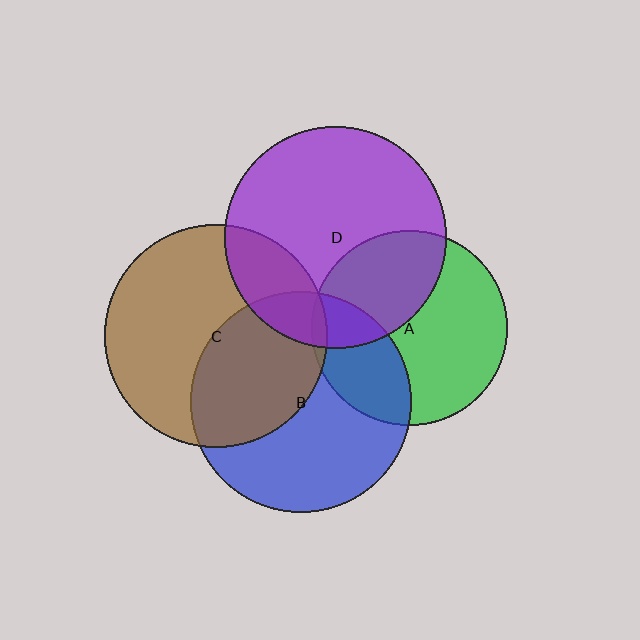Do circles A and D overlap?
Yes.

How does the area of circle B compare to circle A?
Approximately 1.3 times.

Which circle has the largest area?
Circle C (brown).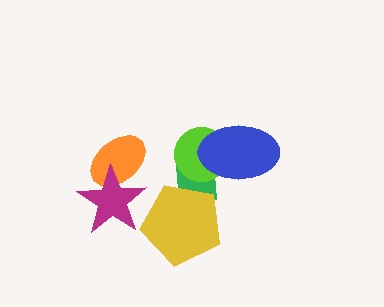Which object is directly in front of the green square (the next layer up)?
The lime circle is directly in front of the green square.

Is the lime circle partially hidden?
Yes, it is partially covered by another shape.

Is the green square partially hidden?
Yes, it is partially covered by another shape.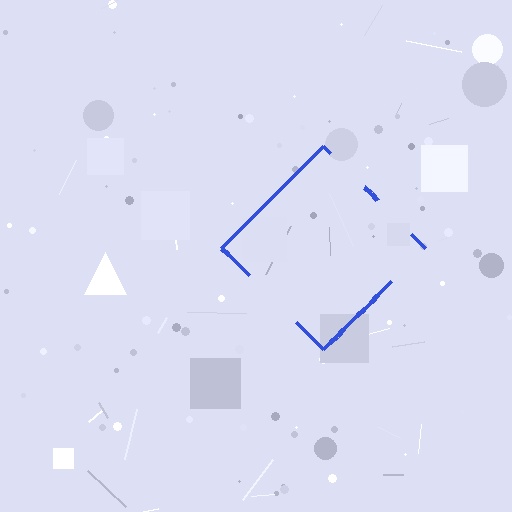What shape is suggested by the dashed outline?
The dashed outline suggests a diamond.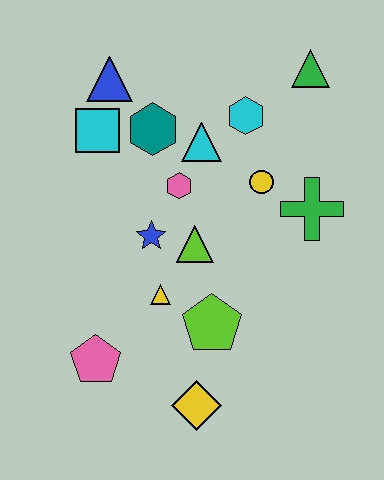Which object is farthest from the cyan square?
The yellow diamond is farthest from the cyan square.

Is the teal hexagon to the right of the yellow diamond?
No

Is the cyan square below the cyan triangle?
No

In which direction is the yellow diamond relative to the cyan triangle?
The yellow diamond is below the cyan triangle.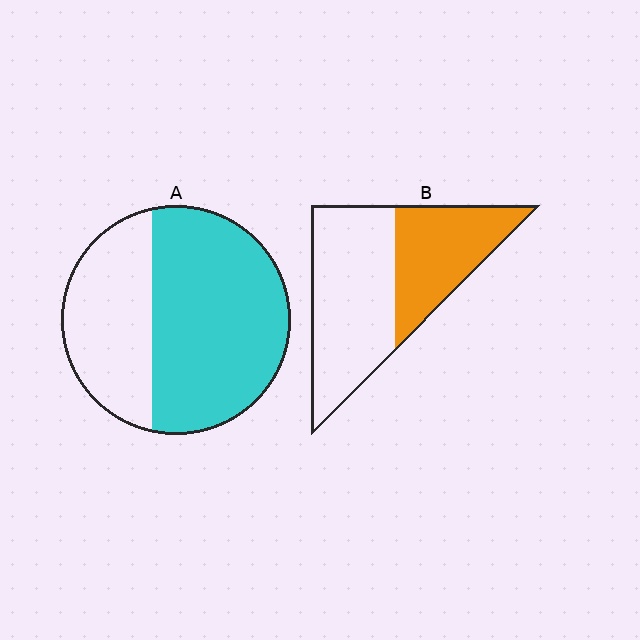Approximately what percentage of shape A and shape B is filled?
A is approximately 65% and B is approximately 40%.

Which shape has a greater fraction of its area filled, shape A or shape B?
Shape A.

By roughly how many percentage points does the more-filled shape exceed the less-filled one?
By roughly 25 percentage points (A over B).